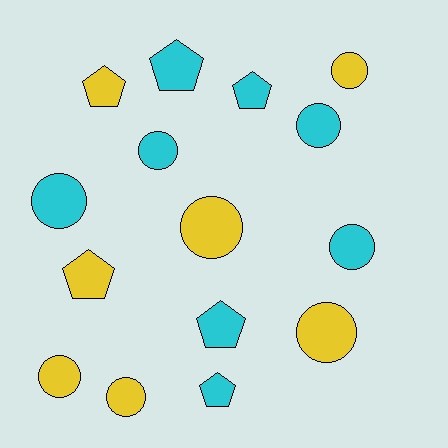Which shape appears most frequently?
Circle, with 9 objects.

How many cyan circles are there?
There are 4 cyan circles.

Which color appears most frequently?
Cyan, with 8 objects.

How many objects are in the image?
There are 15 objects.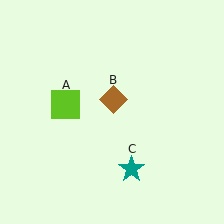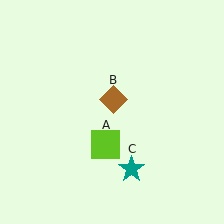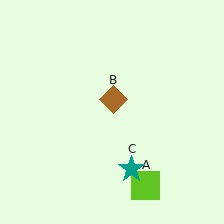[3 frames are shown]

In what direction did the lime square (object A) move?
The lime square (object A) moved down and to the right.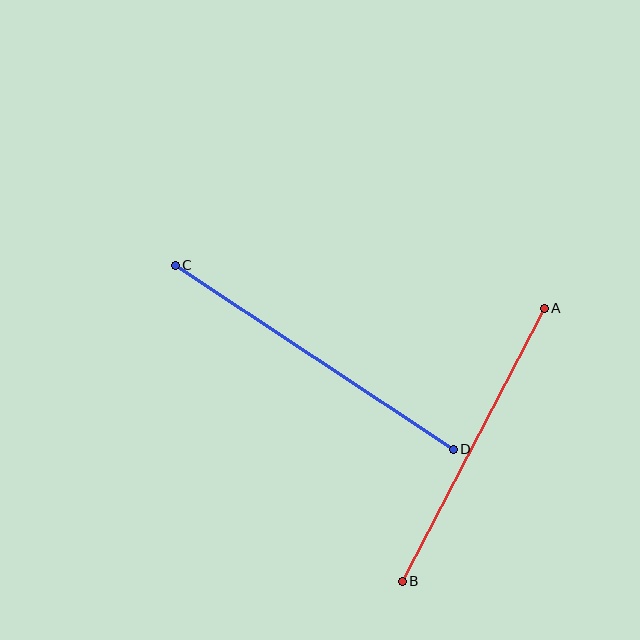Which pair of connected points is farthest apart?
Points C and D are farthest apart.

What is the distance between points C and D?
The distance is approximately 333 pixels.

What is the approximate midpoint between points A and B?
The midpoint is at approximately (473, 445) pixels.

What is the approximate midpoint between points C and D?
The midpoint is at approximately (314, 357) pixels.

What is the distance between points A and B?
The distance is approximately 308 pixels.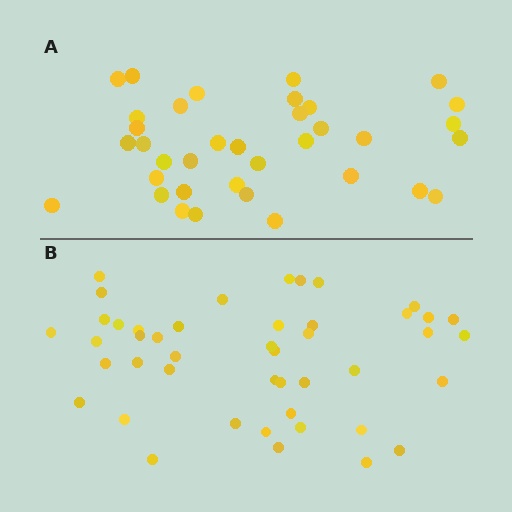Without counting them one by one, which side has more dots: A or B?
Region B (the bottom region) has more dots.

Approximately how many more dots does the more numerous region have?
Region B has roughly 8 or so more dots than region A.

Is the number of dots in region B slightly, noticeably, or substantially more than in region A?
Region B has noticeably more, but not dramatically so. The ratio is roughly 1.2 to 1.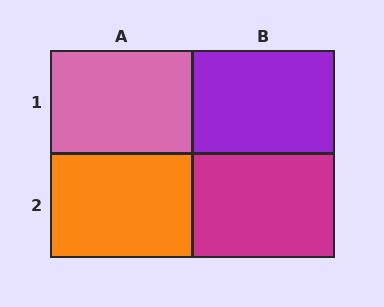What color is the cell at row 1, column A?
Pink.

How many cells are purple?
1 cell is purple.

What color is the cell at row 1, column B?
Purple.